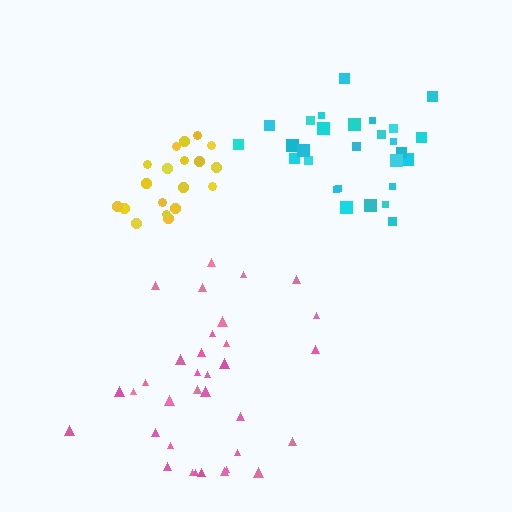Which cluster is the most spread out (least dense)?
Pink.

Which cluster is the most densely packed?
Yellow.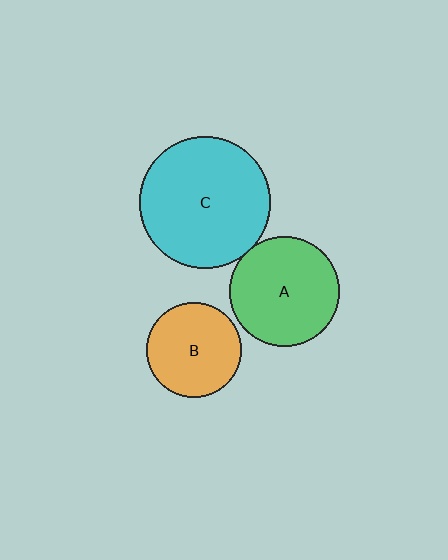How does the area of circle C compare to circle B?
Approximately 1.9 times.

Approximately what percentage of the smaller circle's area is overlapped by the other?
Approximately 5%.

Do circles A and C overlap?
Yes.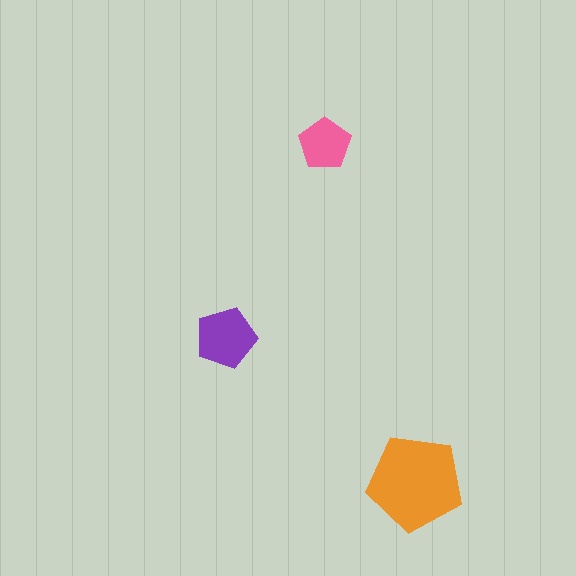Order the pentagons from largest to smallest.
the orange one, the purple one, the pink one.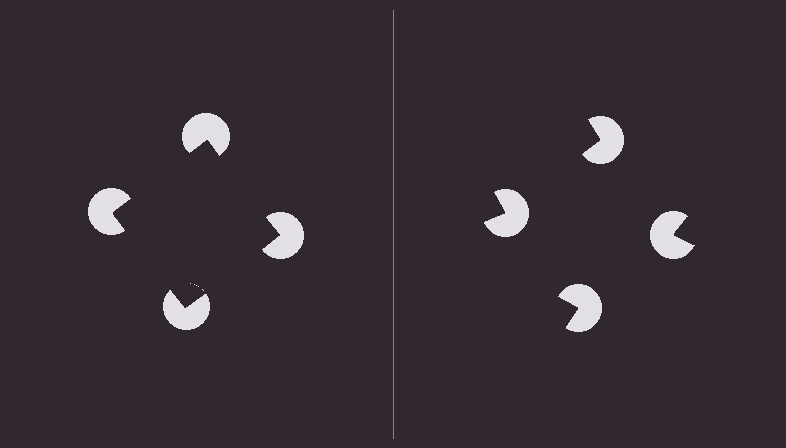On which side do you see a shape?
An illusory square appears on the left side. On the right side the wedge cuts are rotated, so no coherent shape forms.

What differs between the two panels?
The pac-man discs are positioned identically on both sides; only the wedge orientations differ. On the left they align to a square; on the right they are misaligned.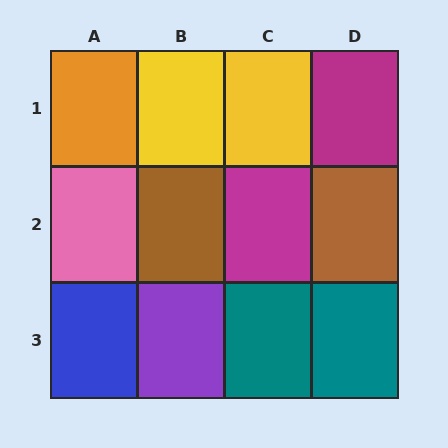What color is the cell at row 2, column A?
Pink.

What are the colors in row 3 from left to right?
Blue, purple, teal, teal.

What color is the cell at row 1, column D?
Magenta.